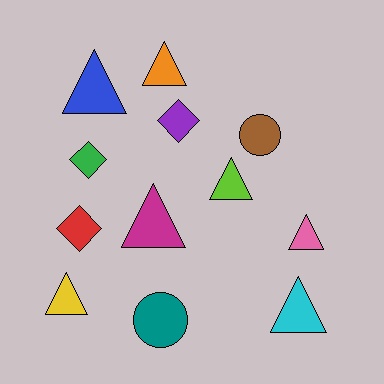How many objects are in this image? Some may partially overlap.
There are 12 objects.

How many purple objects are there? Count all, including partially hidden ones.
There is 1 purple object.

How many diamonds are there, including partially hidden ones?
There are 3 diamonds.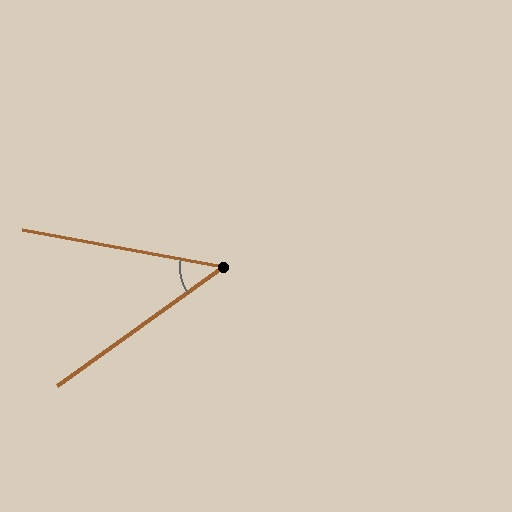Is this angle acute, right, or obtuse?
It is acute.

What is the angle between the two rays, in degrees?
Approximately 46 degrees.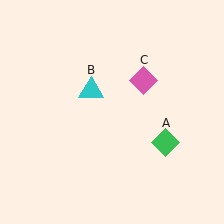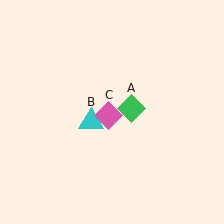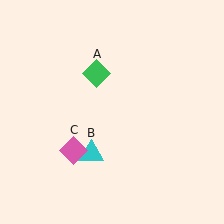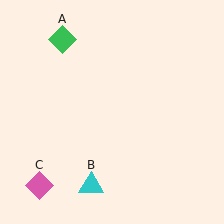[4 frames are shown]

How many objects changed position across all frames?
3 objects changed position: green diamond (object A), cyan triangle (object B), pink diamond (object C).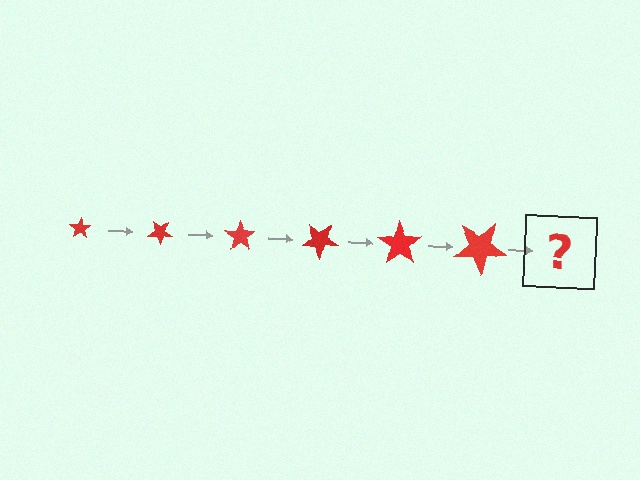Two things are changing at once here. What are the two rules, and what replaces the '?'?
The two rules are that the star grows larger each step and it rotates 35 degrees each step. The '?' should be a star, larger than the previous one and rotated 210 degrees from the start.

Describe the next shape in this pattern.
It should be a star, larger than the previous one and rotated 210 degrees from the start.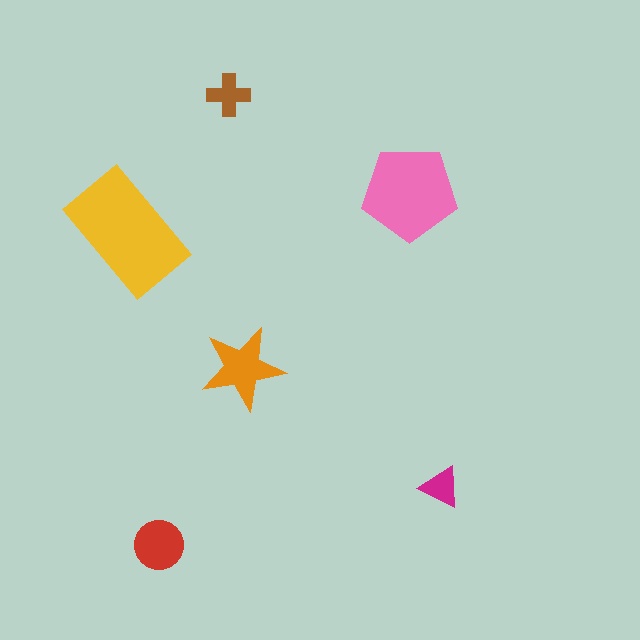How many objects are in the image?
There are 6 objects in the image.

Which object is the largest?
The yellow rectangle.